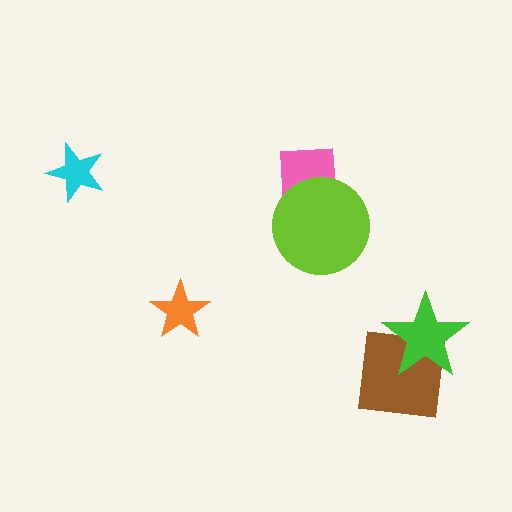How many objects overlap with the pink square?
1 object overlaps with the pink square.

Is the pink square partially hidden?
Yes, it is partially covered by another shape.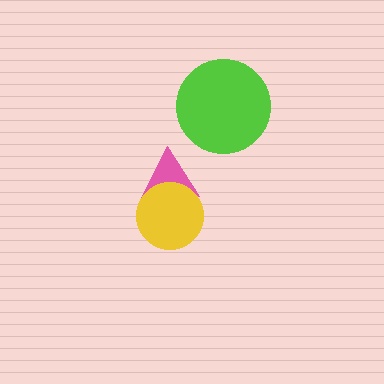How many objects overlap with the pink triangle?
1 object overlaps with the pink triangle.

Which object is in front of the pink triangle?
The yellow circle is in front of the pink triangle.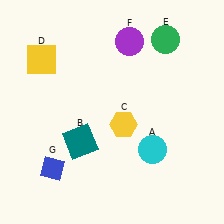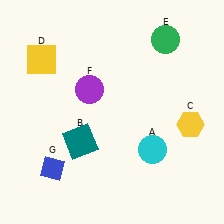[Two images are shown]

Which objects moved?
The objects that moved are: the yellow hexagon (C), the purple circle (F).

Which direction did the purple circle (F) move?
The purple circle (F) moved down.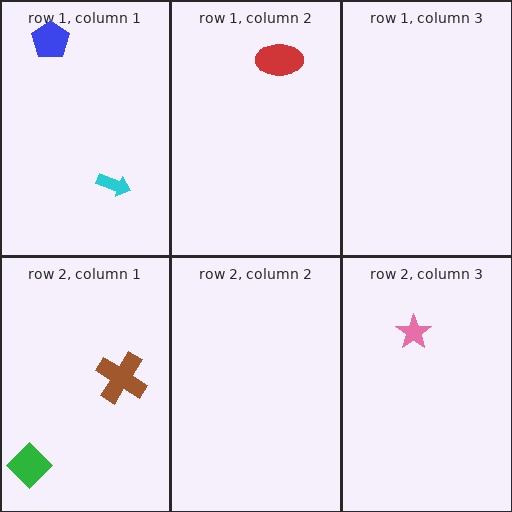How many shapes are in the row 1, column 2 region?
1.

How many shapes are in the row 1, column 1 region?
2.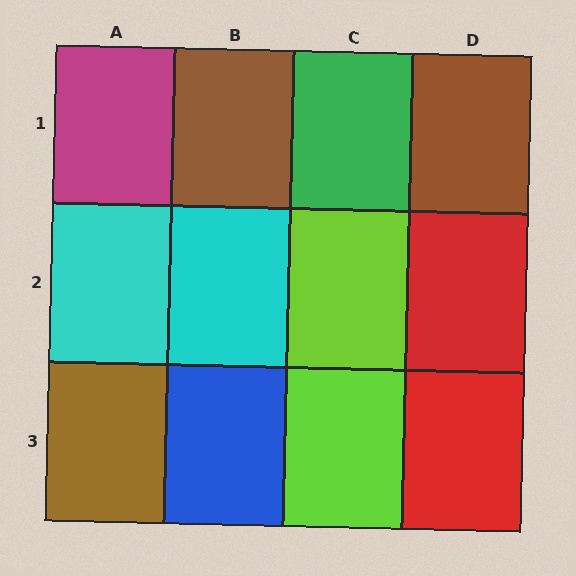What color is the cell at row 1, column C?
Green.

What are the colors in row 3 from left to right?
Brown, blue, lime, red.